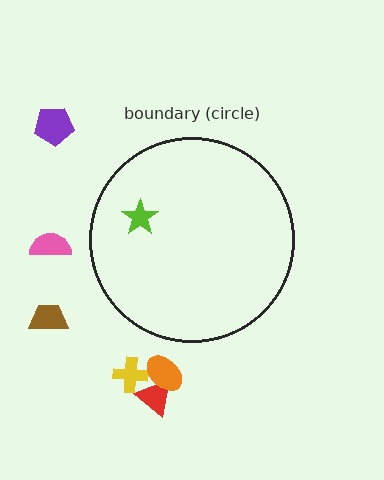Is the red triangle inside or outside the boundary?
Outside.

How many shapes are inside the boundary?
1 inside, 6 outside.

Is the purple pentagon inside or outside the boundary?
Outside.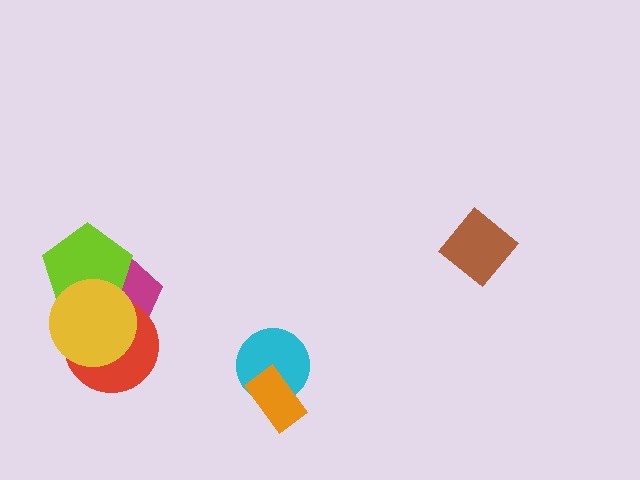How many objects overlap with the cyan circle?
1 object overlaps with the cyan circle.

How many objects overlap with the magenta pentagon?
3 objects overlap with the magenta pentagon.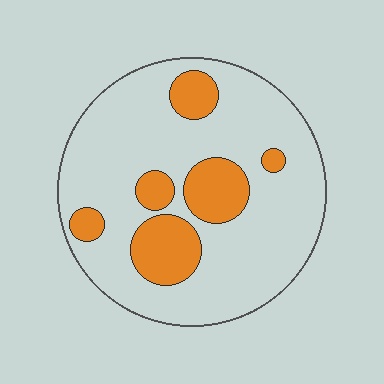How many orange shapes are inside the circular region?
6.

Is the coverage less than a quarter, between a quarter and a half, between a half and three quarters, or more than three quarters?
Less than a quarter.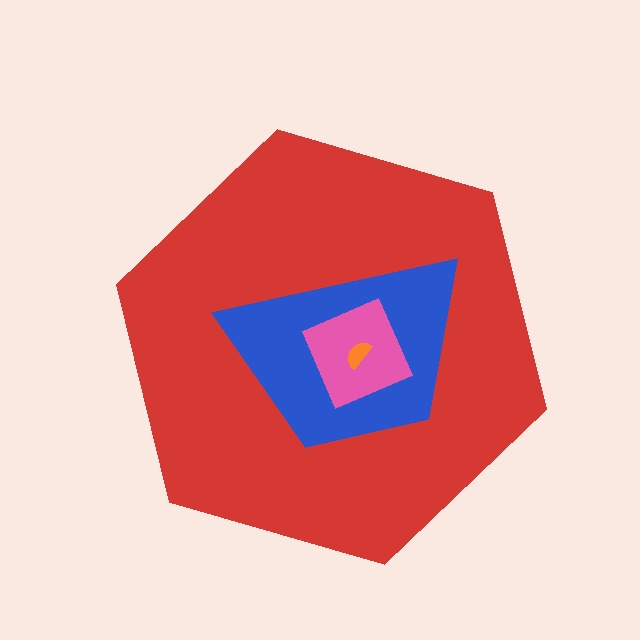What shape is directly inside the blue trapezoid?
The pink diamond.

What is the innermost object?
The orange semicircle.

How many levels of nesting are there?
4.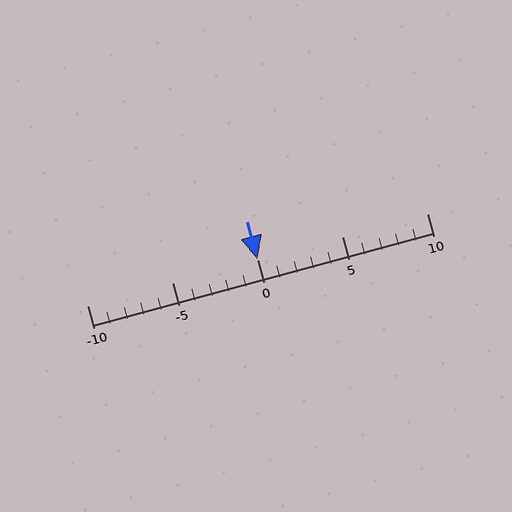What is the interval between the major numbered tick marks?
The major tick marks are spaced 5 units apart.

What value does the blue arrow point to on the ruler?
The blue arrow points to approximately 0.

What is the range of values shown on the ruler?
The ruler shows values from -10 to 10.